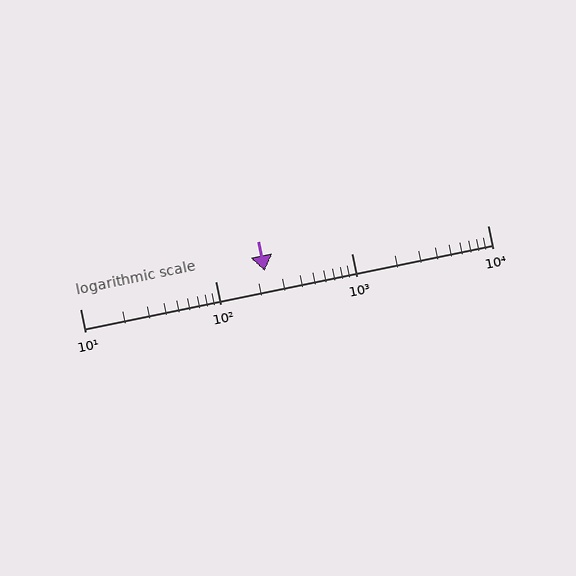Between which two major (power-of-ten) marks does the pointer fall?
The pointer is between 100 and 1000.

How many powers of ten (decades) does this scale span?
The scale spans 3 decades, from 10 to 10000.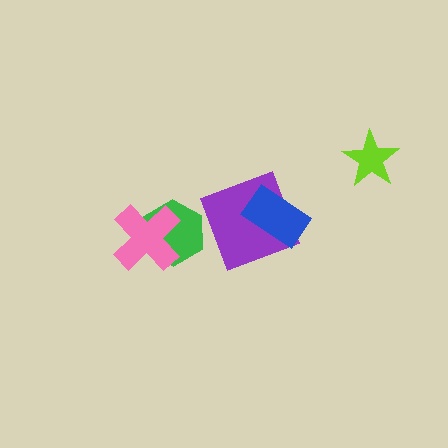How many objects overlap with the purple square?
1 object overlaps with the purple square.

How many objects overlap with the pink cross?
1 object overlaps with the pink cross.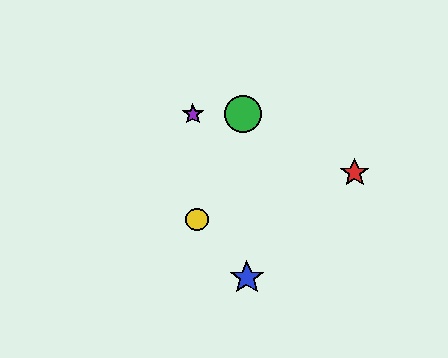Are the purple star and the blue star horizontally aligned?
No, the purple star is at y≈114 and the blue star is at y≈277.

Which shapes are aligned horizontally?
The green circle, the purple star are aligned horizontally.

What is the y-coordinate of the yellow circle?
The yellow circle is at y≈219.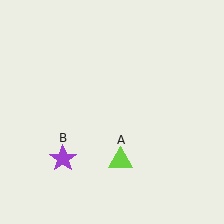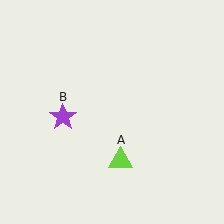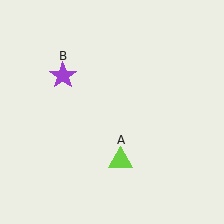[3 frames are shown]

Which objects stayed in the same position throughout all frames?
Lime triangle (object A) remained stationary.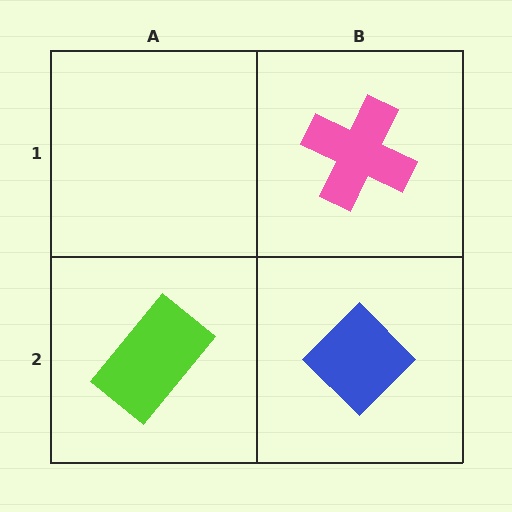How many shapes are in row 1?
1 shape.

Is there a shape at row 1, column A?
No, that cell is empty.